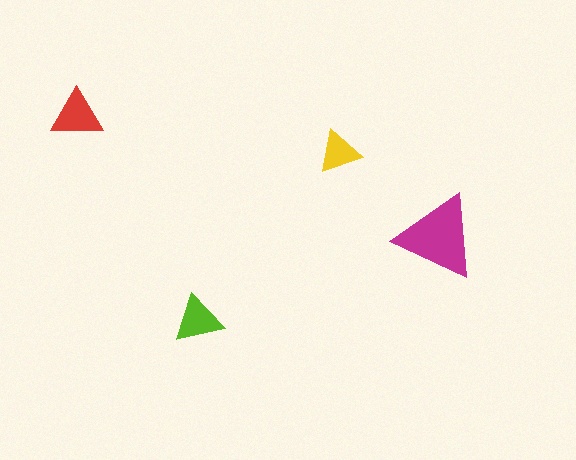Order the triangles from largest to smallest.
the magenta one, the red one, the lime one, the yellow one.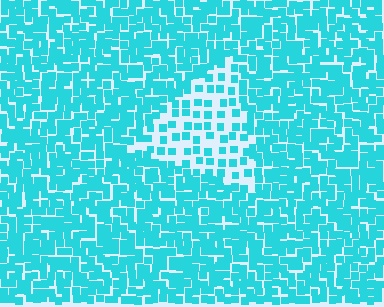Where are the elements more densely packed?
The elements are more densely packed outside the triangle boundary.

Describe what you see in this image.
The image contains small cyan elements arranged at two different densities. A triangle-shaped region is visible where the elements are less densely packed than the surrounding area.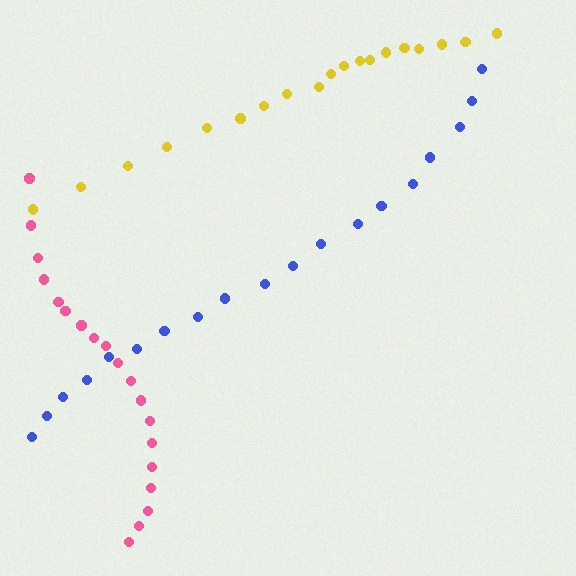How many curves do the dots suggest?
There are 3 distinct paths.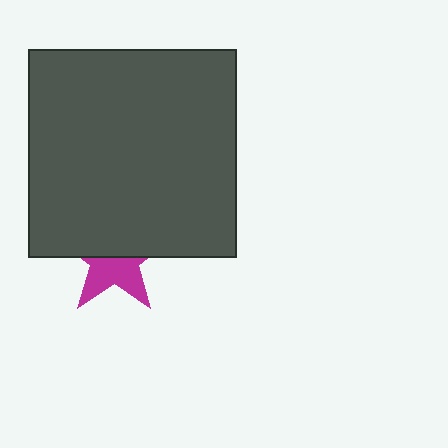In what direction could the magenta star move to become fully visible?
The magenta star could move down. That would shift it out from behind the dark gray square entirely.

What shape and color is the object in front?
The object in front is a dark gray square.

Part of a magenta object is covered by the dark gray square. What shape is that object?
It is a star.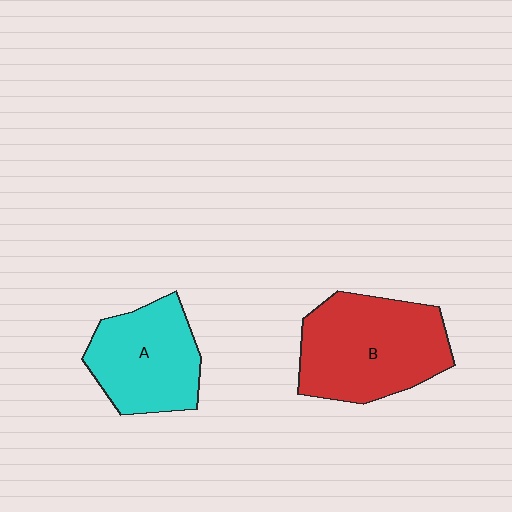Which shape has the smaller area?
Shape A (cyan).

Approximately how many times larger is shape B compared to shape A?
Approximately 1.3 times.